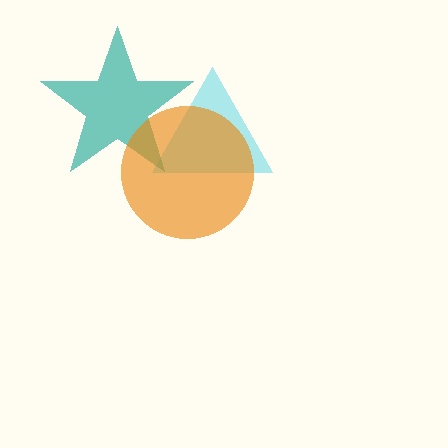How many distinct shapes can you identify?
There are 3 distinct shapes: a cyan triangle, a teal star, an orange circle.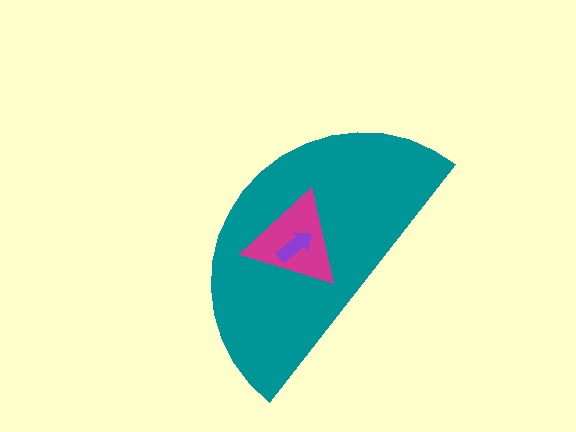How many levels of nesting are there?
3.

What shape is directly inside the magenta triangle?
The purple arrow.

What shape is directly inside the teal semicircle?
The magenta triangle.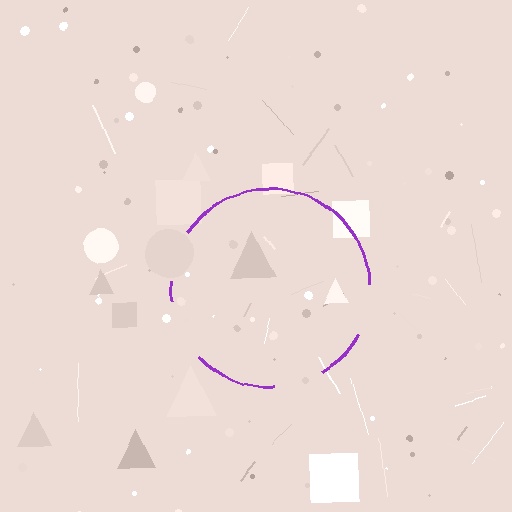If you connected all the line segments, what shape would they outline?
They would outline a circle.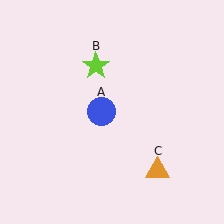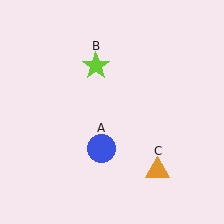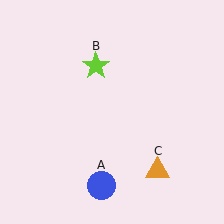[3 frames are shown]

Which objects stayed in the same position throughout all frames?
Lime star (object B) and orange triangle (object C) remained stationary.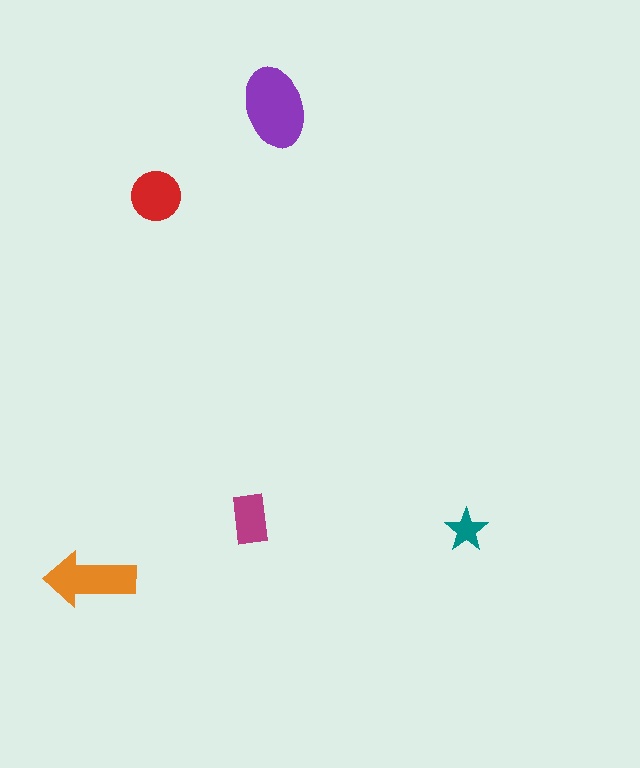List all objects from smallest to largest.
The teal star, the magenta rectangle, the red circle, the orange arrow, the purple ellipse.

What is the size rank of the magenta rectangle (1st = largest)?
4th.